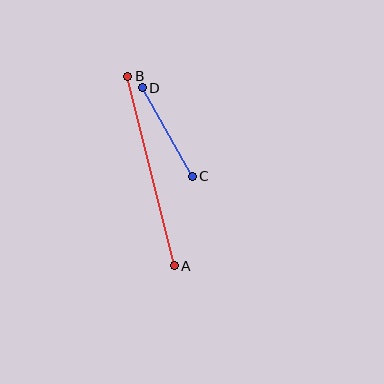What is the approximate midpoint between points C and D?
The midpoint is at approximately (167, 132) pixels.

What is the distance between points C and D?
The distance is approximately 102 pixels.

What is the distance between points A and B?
The distance is approximately 195 pixels.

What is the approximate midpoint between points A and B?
The midpoint is at approximately (151, 171) pixels.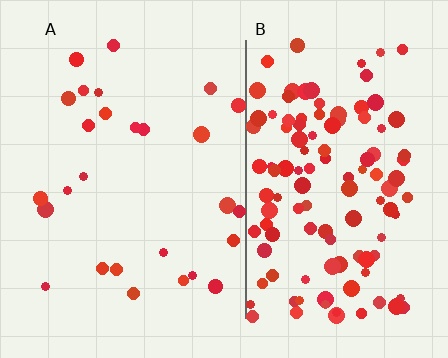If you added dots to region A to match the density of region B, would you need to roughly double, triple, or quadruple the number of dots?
Approximately quadruple.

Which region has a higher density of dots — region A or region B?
B (the right).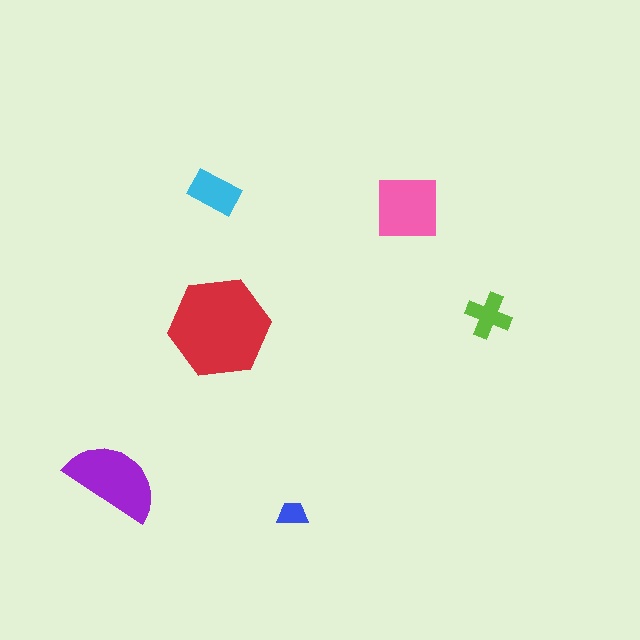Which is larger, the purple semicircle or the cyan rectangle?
The purple semicircle.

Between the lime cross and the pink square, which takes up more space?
The pink square.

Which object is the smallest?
The blue trapezoid.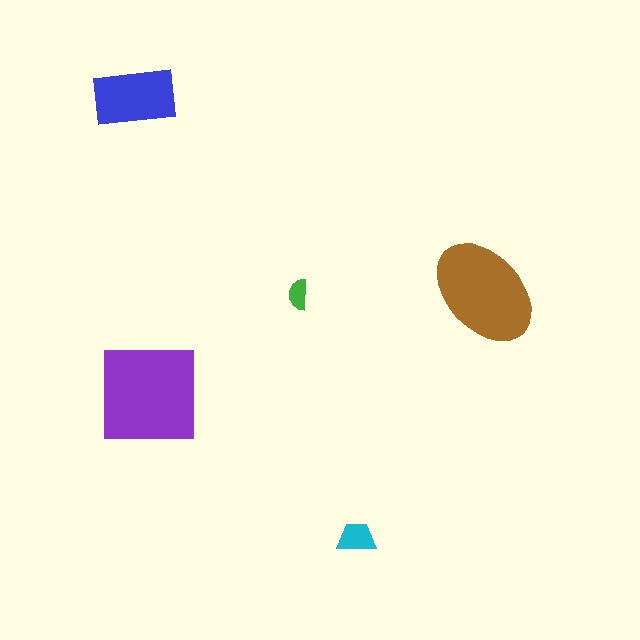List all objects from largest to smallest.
The purple square, the brown ellipse, the blue rectangle, the cyan trapezoid, the green semicircle.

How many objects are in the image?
There are 5 objects in the image.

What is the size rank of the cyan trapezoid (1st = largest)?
4th.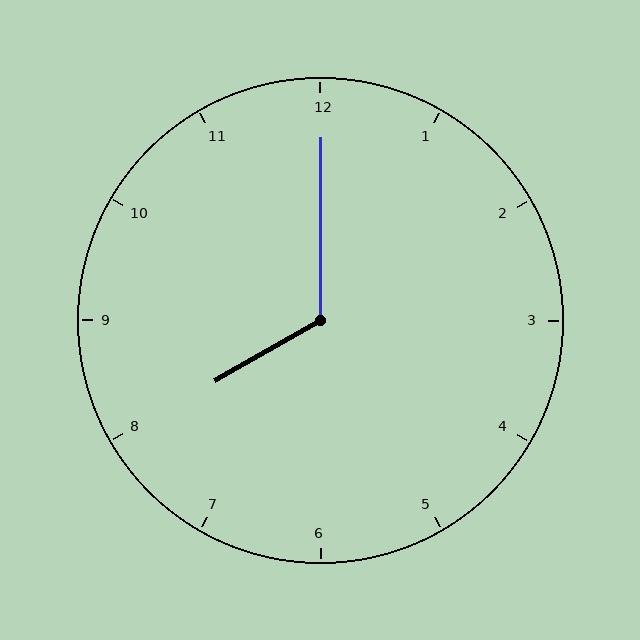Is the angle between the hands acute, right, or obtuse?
It is obtuse.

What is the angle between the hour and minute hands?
Approximately 120 degrees.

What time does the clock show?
8:00.